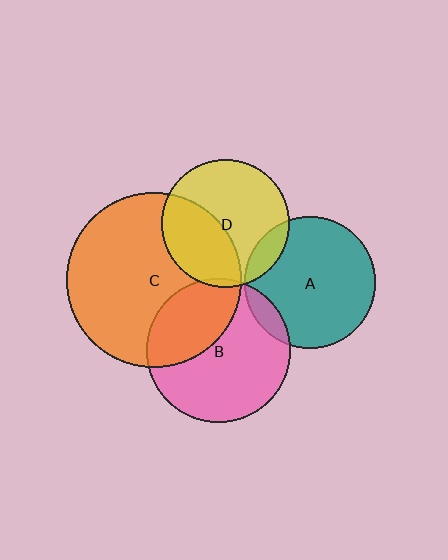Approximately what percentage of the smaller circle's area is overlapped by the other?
Approximately 5%.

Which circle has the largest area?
Circle C (orange).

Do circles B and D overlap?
Yes.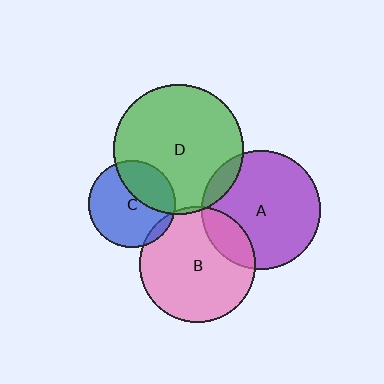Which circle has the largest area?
Circle D (green).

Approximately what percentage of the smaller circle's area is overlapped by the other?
Approximately 5%.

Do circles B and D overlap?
Yes.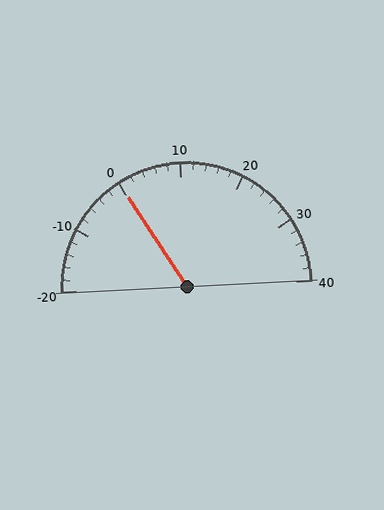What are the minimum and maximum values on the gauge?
The gauge ranges from -20 to 40.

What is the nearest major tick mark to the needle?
The nearest major tick mark is 0.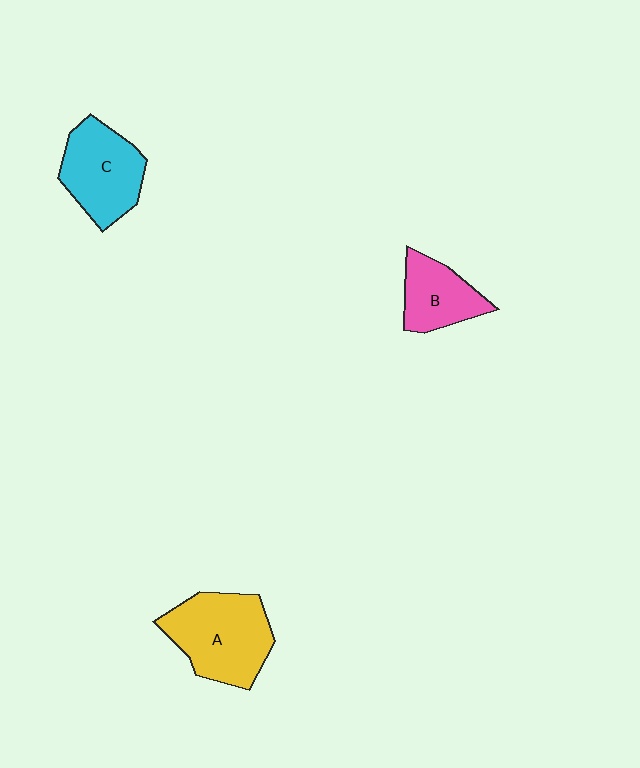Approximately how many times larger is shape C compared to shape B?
Approximately 1.4 times.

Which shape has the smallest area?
Shape B (pink).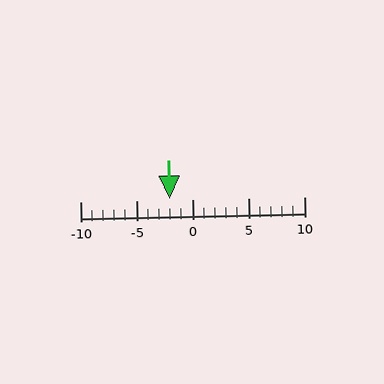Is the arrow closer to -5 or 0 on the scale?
The arrow is closer to 0.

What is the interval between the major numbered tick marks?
The major tick marks are spaced 5 units apart.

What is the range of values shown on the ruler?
The ruler shows values from -10 to 10.